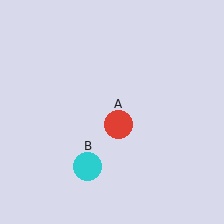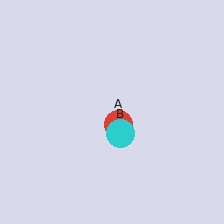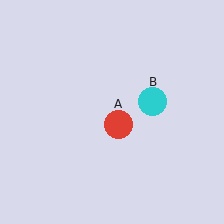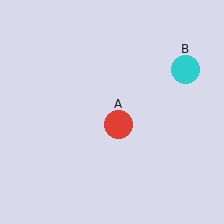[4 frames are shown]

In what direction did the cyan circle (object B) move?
The cyan circle (object B) moved up and to the right.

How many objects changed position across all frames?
1 object changed position: cyan circle (object B).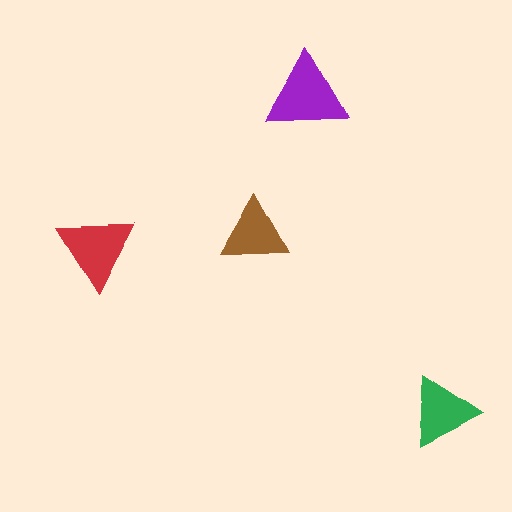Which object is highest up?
The purple triangle is topmost.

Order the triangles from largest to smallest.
the purple one, the red one, the green one, the brown one.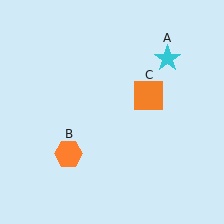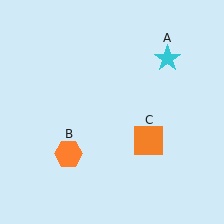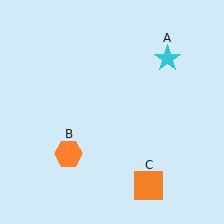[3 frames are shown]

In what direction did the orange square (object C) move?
The orange square (object C) moved down.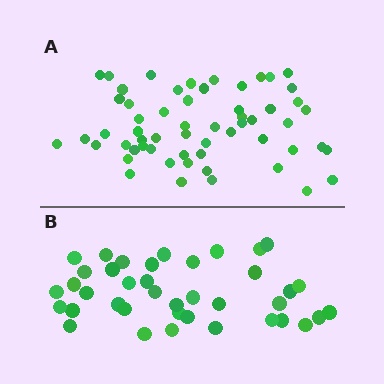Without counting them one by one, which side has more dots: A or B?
Region A (the top region) has more dots.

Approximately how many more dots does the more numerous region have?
Region A has approximately 20 more dots than region B.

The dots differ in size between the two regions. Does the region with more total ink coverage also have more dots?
No. Region B has more total ink coverage because its dots are larger, but region A actually contains more individual dots. Total area can be misleading — the number of items is what matters here.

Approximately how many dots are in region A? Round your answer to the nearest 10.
About 60 dots. (The exact count is 58, which rounds to 60.)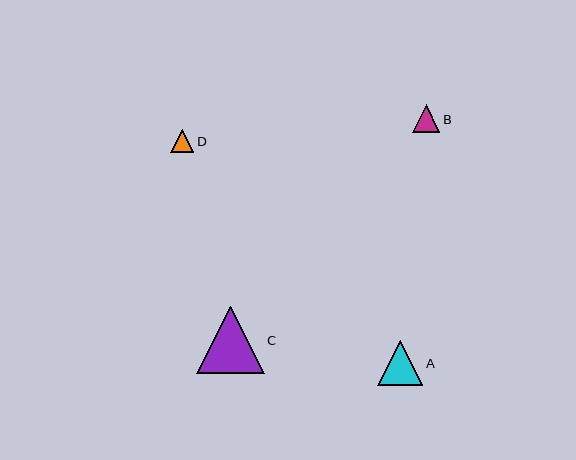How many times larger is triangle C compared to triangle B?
Triangle C is approximately 2.4 times the size of triangle B.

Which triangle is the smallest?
Triangle D is the smallest with a size of approximately 23 pixels.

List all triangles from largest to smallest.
From largest to smallest: C, A, B, D.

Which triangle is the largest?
Triangle C is the largest with a size of approximately 67 pixels.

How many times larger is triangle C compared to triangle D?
Triangle C is approximately 2.9 times the size of triangle D.